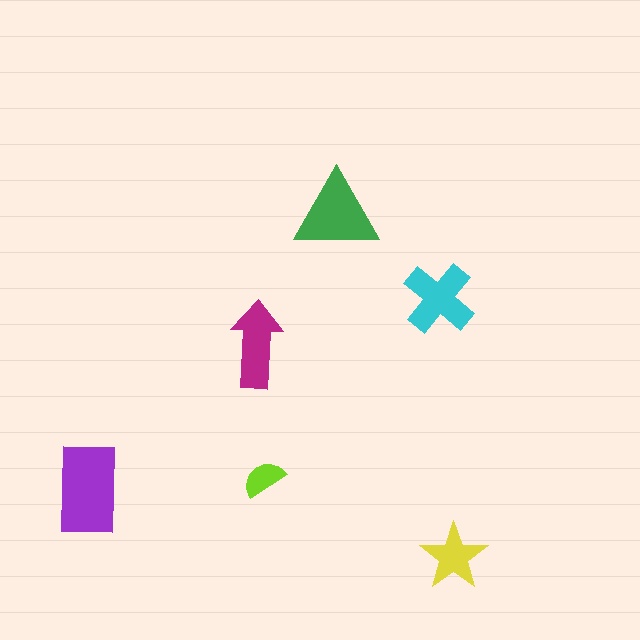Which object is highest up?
The green triangle is topmost.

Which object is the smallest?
The lime semicircle.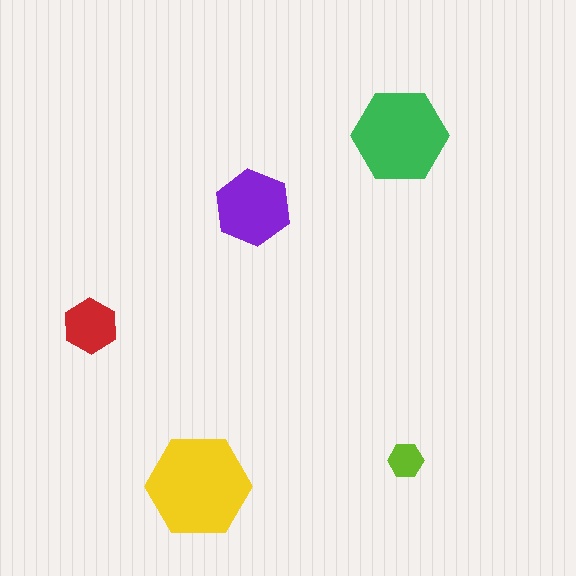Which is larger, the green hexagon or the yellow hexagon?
The yellow one.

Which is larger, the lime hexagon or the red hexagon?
The red one.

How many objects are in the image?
There are 5 objects in the image.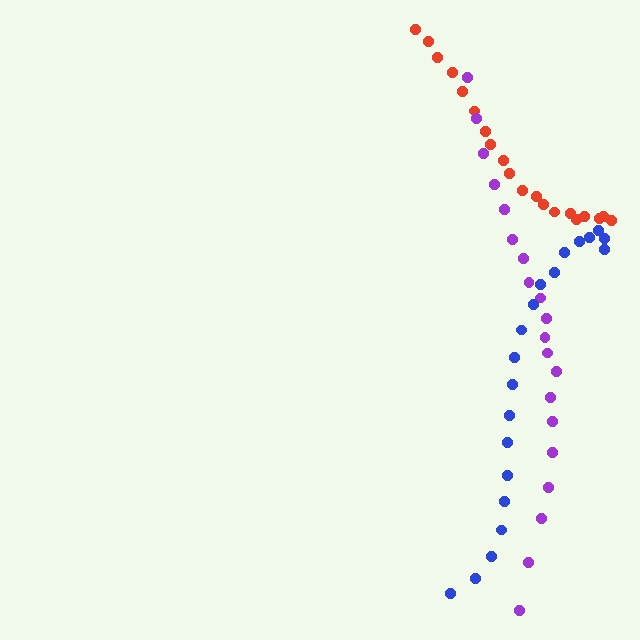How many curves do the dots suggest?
There are 3 distinct paths.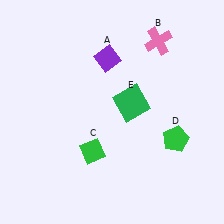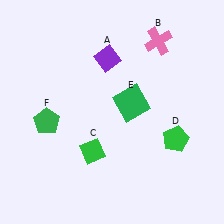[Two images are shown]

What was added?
A green pentagon (F) was added in Image 2.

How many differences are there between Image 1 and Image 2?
There is 1 difference between the two images.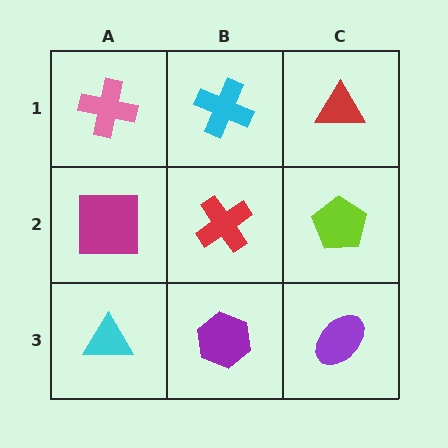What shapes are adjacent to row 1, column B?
A red cross (row 2, column B), a pink cross (row 1, column A), a red triangle (row 1, column C).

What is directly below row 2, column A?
A cyan triangle.